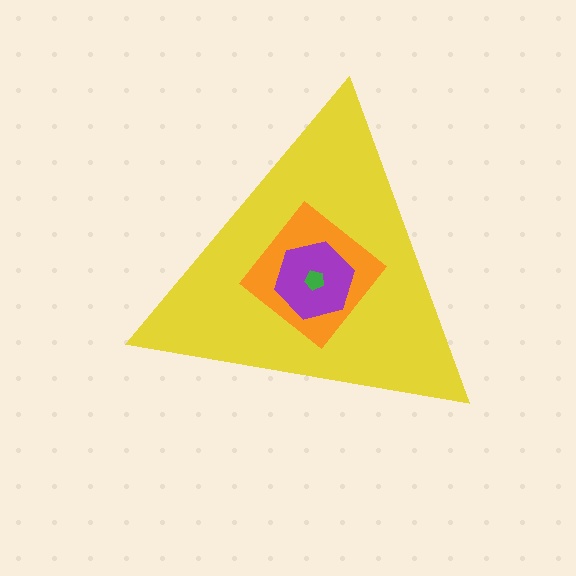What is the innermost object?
The green pentagon.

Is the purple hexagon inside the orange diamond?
Yes.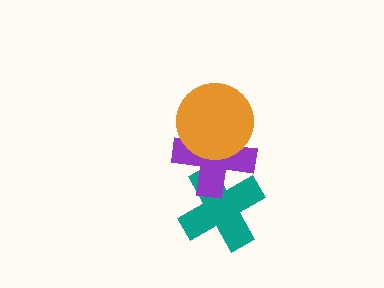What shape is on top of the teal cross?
The purple cross is on top of the teal cross.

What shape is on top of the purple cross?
The orange circle is on top of the purple cross.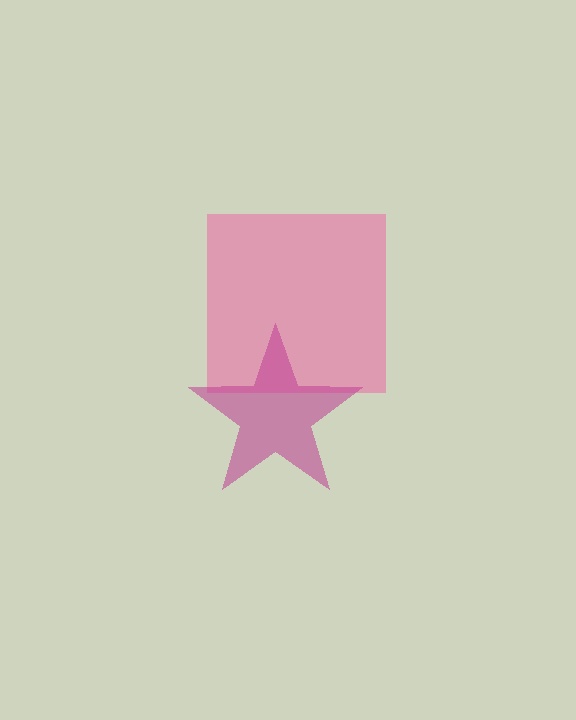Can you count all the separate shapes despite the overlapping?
Yes, there are 2 separate shapes.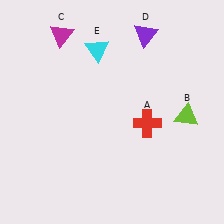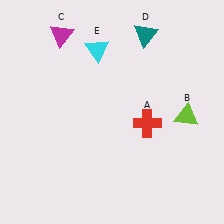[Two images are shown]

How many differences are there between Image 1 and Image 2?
There is 1 difference between the two images.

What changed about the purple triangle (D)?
In Image 1, D is purple. In Image 2, it changed to teal.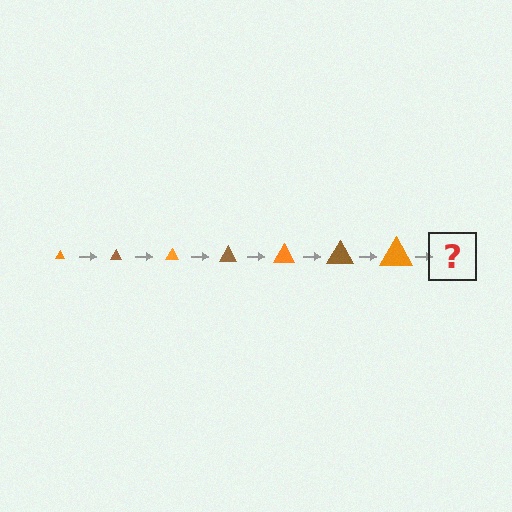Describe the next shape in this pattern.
It should be a brown triangle, larger than the previous one.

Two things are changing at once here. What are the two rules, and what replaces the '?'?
The two rules are that the triangle grows larger each step and the color cycles through orange and brown. The '?' should be a brown triangle, larger than the previous one.